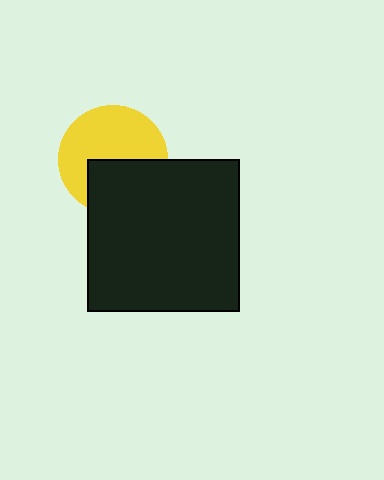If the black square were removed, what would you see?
You would see the complete yellow circle.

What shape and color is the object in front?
The object in front is a black square.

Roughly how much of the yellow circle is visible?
About half of it is visible (roughly 61%).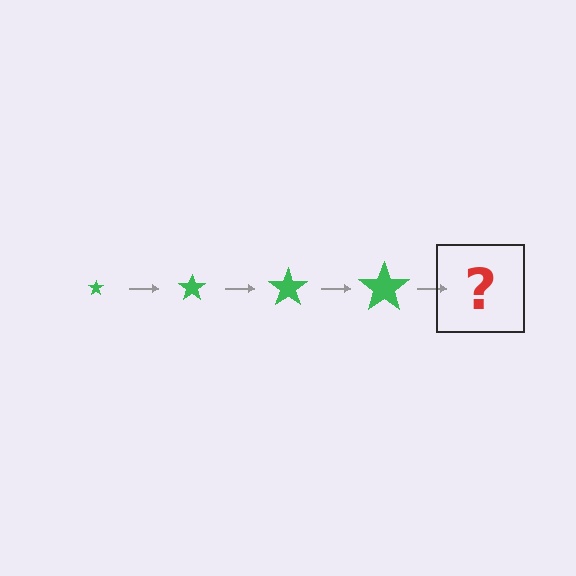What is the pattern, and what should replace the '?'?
The pattern is that the star gets progressively larger each step. The '?' should be a green star, larger than the previous one.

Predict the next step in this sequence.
The next step is a green star, larger than the previous one.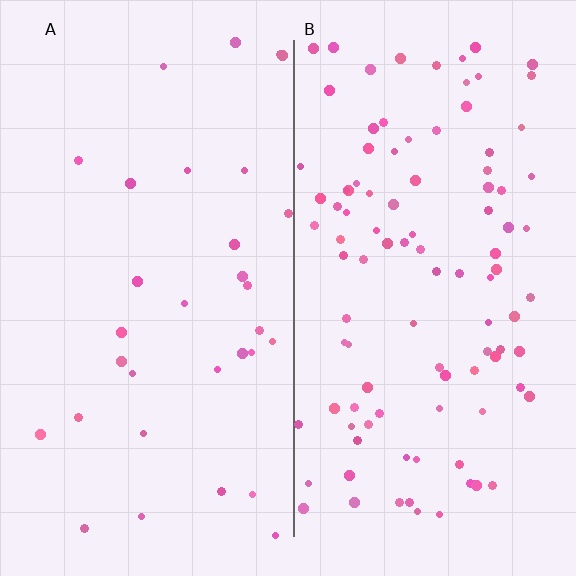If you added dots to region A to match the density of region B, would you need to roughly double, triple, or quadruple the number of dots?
Approximately triple.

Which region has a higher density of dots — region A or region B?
B (the right).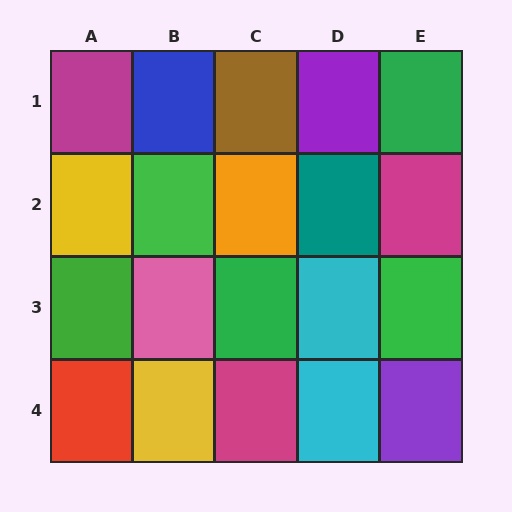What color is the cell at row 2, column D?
Teal.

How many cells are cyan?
2 cells are cyan.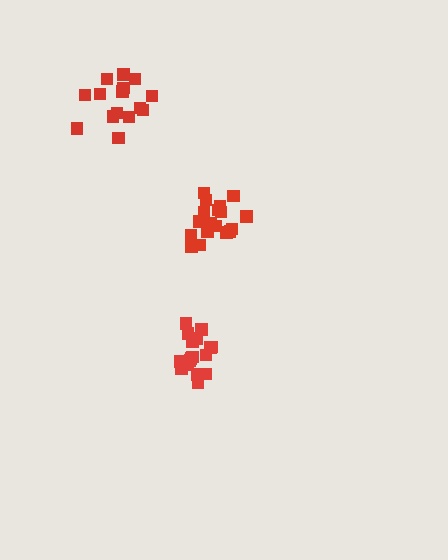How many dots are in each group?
Group 1: 15 dots, Group 2: 18 dots, Group 3: 18 dots (51 total).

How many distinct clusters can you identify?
There are 3 distinct clusters.